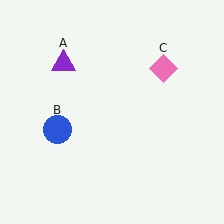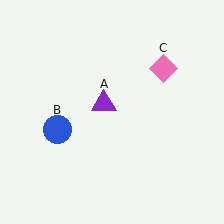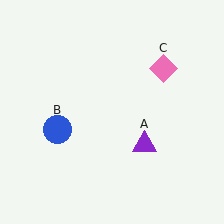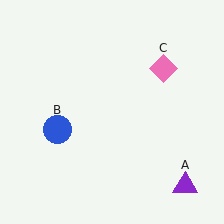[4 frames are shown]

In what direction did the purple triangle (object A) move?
The purple triangle (object A) moved down and to the right.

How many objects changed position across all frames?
1 object changed position: purple triangle (object A).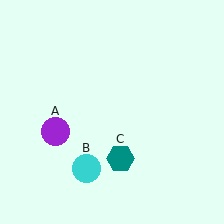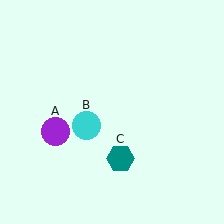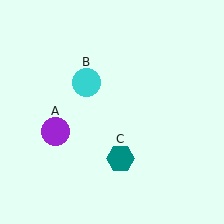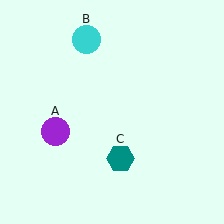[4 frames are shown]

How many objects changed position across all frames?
1 object changed position: cyan circle (object B).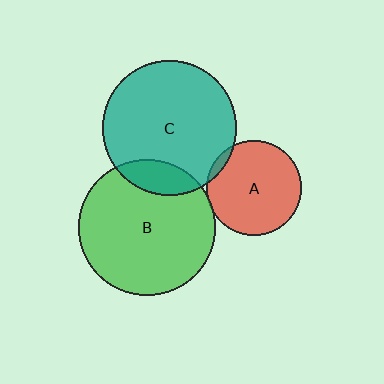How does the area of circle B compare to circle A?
Approximately 2.0 times.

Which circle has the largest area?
Circle B (green).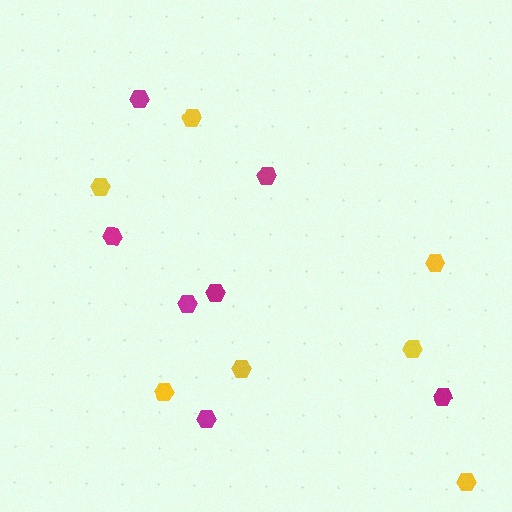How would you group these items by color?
There are 2 groups: one group of yellow hexagons (7) and one group of magenta hexagons (7).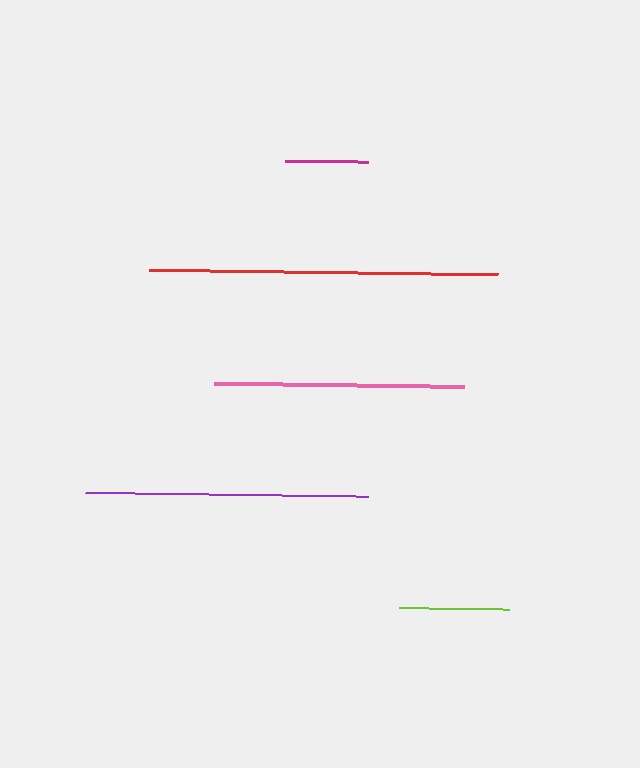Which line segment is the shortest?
The magenta line is the shortest at approximately 83 pixels.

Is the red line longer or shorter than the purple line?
The red line is longer than the purple line.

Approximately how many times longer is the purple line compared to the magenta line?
The purple line is approximately 3.4 times the length of the magenta line.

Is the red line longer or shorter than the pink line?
The red line is longer than the pink line.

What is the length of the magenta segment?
The magenta segment is approximately 83 pixels long.